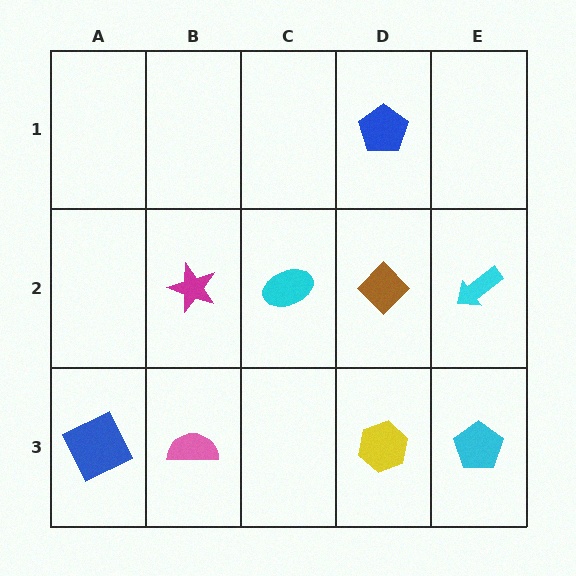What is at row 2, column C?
A cyan ellipse.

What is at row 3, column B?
A pink semicircle.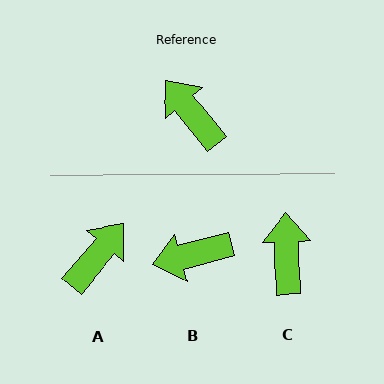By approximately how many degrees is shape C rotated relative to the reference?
Approximately 38 degrees clockwise.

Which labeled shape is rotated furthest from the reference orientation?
A, about 79 degrees away.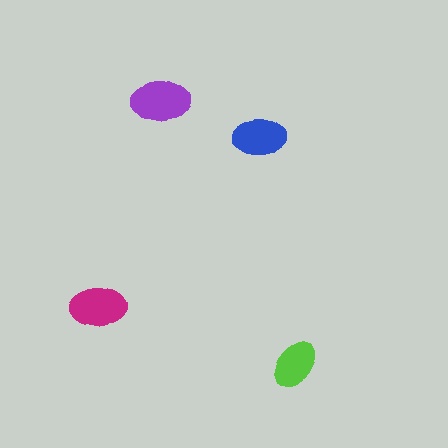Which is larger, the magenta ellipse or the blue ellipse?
The magenta one.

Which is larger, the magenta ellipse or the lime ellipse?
The magenta one.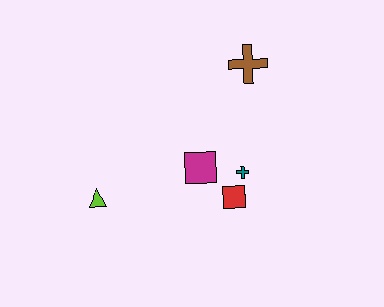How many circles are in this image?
There are no circles.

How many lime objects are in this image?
There is 1 lime object.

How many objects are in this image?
There are 5 objects.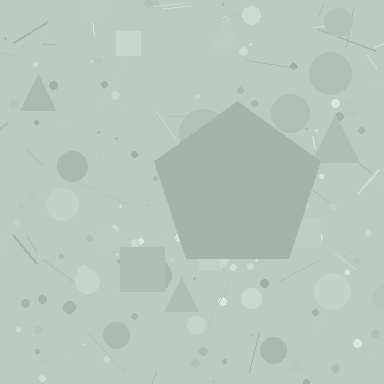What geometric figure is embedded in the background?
A pentagon is embedded in the background.